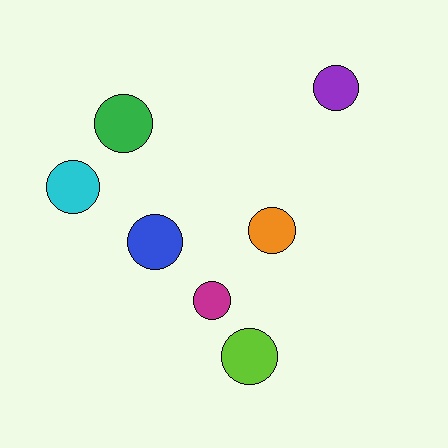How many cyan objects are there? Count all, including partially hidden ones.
There is 1 cyan object.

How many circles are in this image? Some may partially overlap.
There are 7 circles.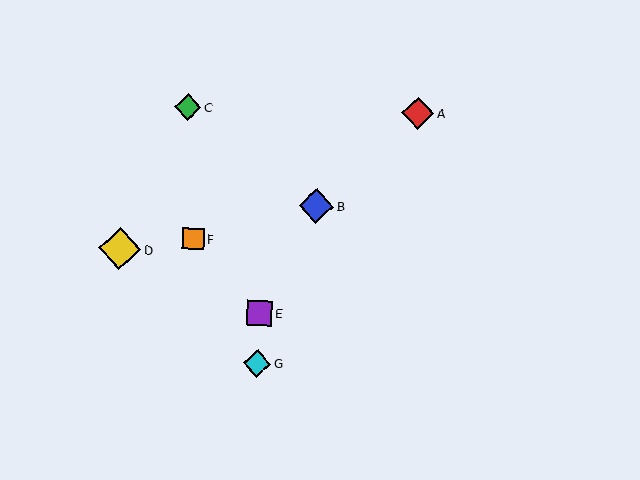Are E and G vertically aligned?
Yes, both are at x≈260.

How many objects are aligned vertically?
2 objects (E, G) are aligned vertically.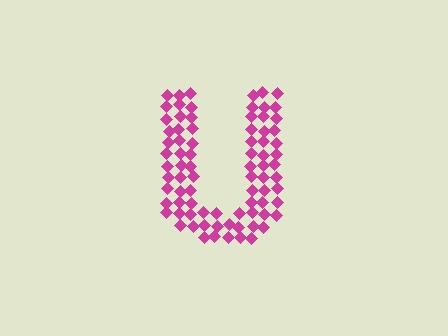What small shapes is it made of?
It is made of small diamonds.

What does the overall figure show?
The overall figure shows the letter U.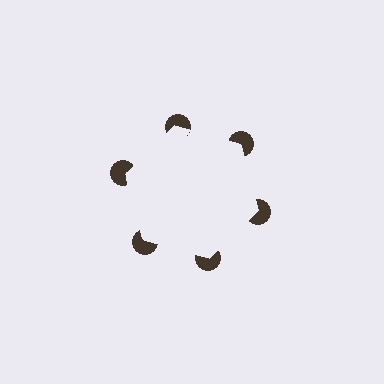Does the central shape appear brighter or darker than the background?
It typically appears slightly brighter than the background, even though no actual brightness change is drawn.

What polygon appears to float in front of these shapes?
An illusory hexagon — its edges are inferred from the aligned wedge cuts in the pac-man discs, not physically drawn.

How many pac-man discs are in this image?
There are 6 — one at each vertex of the illusory hexagon.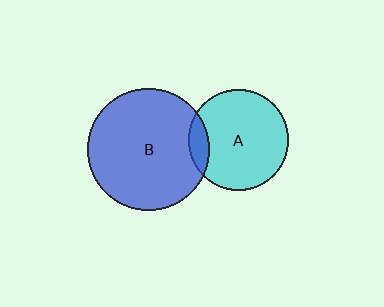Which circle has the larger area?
Circle B (blue).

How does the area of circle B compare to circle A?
Approximately 1.5 times.